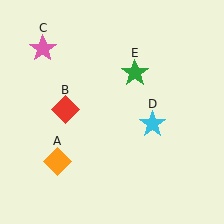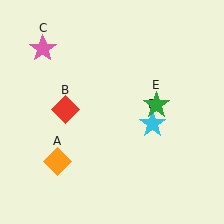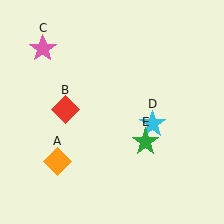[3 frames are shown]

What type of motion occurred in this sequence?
The green star (object E) rotated clockwise around the center of the scene.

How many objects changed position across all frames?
1 object changed position: green star (object E).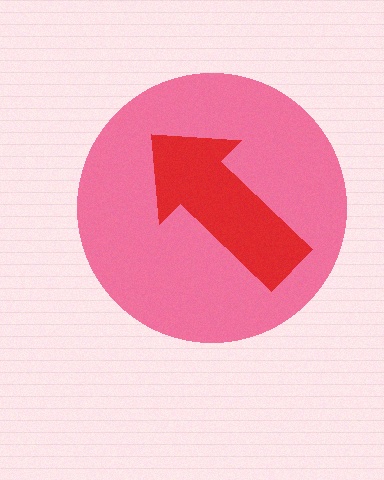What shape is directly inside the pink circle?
The red arrow.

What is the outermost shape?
The pink circle.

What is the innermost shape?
The red arrow.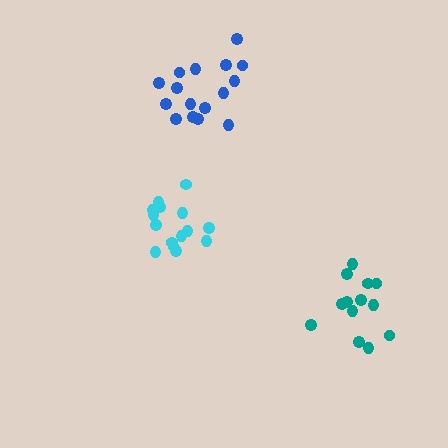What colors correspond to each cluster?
The clusters are colored: blue, teal, cyan.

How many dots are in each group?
Group 1: 16 dots, Group 2: 13 dots, Group 3: 15 dots (44 total).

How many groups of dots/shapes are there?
There are 3 groups.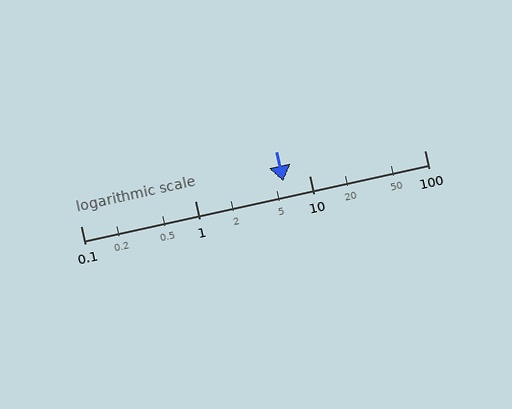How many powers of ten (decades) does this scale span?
The scale spans 3 decades, from 0.1 to 100.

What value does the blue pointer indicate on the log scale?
The pointer indicates approximately 5.9.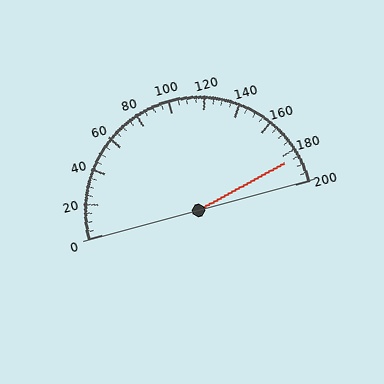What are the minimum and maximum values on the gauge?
The gauge ranges from 0 to 200.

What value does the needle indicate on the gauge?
The needle indicates approximately 185.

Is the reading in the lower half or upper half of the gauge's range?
The reading is in the upper half of the range (0 to 200).